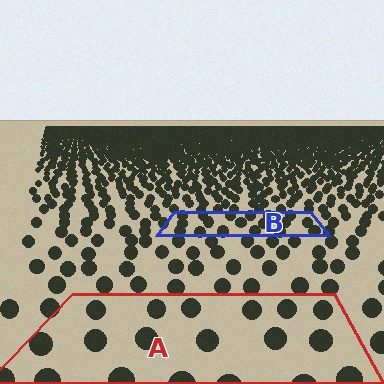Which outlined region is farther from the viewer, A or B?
Region B is farther from the viewer — the texture elements inside it appear smaller and more densely packed.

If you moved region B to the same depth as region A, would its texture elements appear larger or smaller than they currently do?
They would appear larger. At a closer depth, the same texture elements are projected at a bigger on-screen size.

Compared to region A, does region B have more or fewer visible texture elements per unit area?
Region B has more texture elements per unit area — they are packed more densely because it is farther away.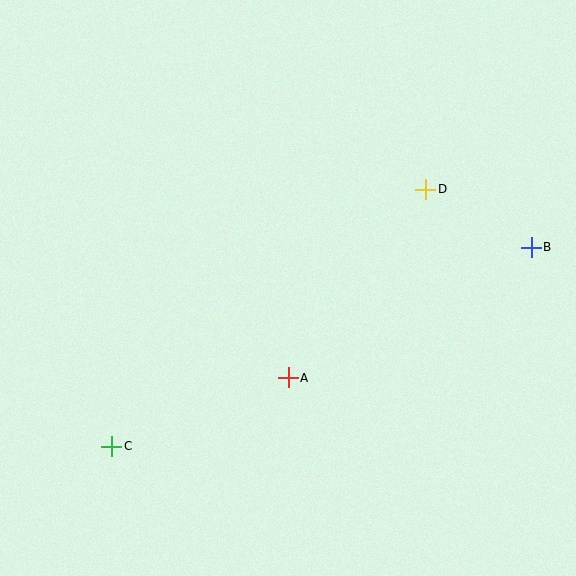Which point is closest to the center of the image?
Point A at (288, 378) is closest to the center.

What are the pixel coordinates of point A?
Point A is at (288, 378).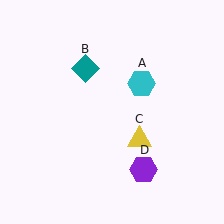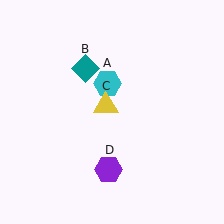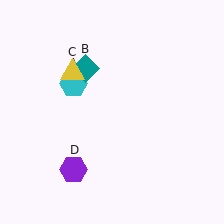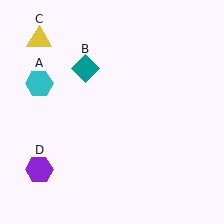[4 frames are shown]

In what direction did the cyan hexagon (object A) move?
The cyan hexagon (object A) moved left.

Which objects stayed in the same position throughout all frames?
Teal diamond (object B) remained stationary.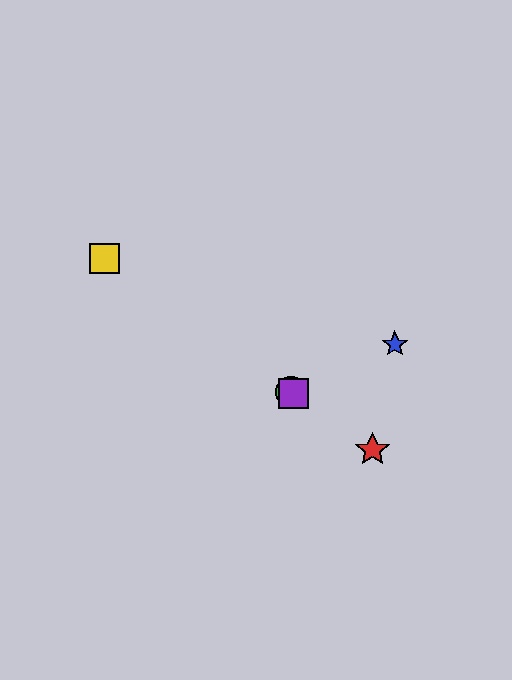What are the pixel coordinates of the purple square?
The purple square is at (294, 394).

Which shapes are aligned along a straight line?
The red star, the green circle, the yellow square, the purple square are aligned along a straight line.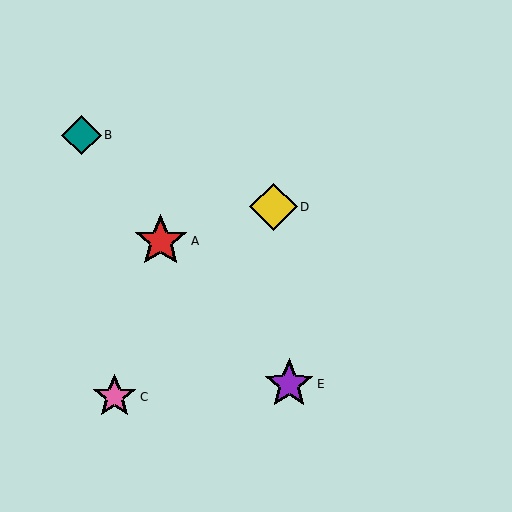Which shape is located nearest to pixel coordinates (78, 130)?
The teal diamond (labeled B) at (81, 135) is nearest to that location.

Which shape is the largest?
The red star (labeled A) is the largest.